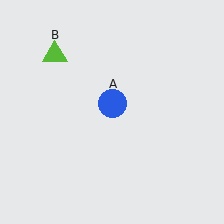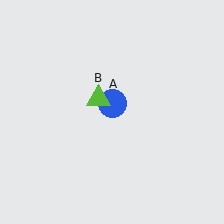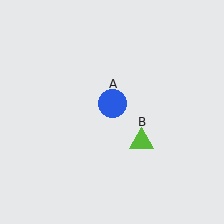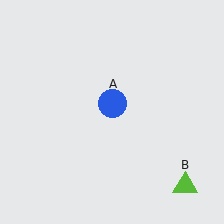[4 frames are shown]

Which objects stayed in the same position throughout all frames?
Blue circle (object A) remained stationary.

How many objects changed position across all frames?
1 object changed position: lime triangle (object B).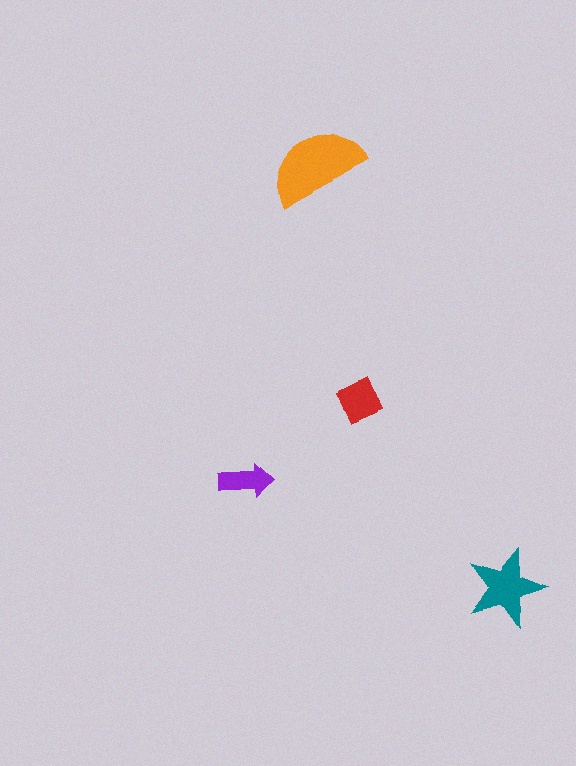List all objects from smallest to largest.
The purple arrow, the red square, the teal star, the orange semicircle.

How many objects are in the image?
There are 4 objects in the image.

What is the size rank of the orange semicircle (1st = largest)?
1st.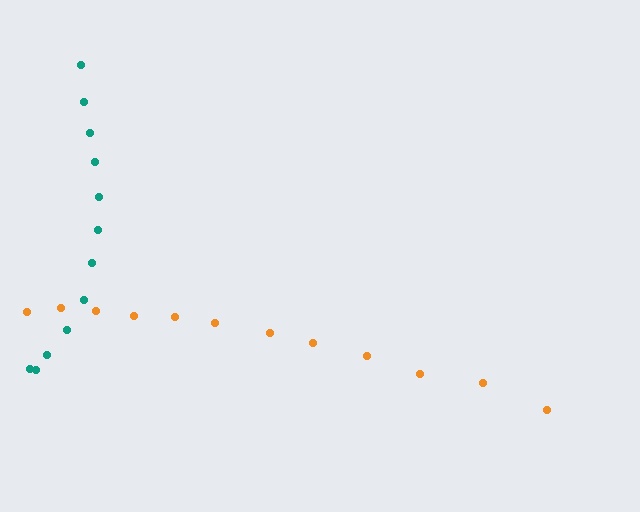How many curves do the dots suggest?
There are 2 distinct paths.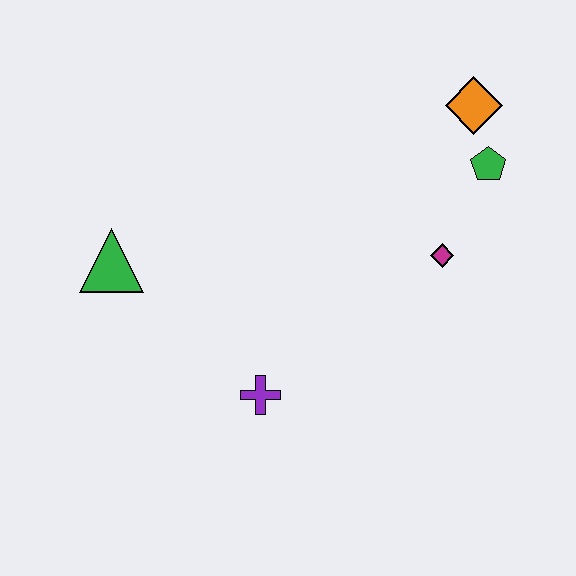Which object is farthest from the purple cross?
The orange diamond is farthest from the purple cross.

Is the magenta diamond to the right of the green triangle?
Yes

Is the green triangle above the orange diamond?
No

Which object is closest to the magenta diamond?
The green pentagon is closest to the magenta diamond.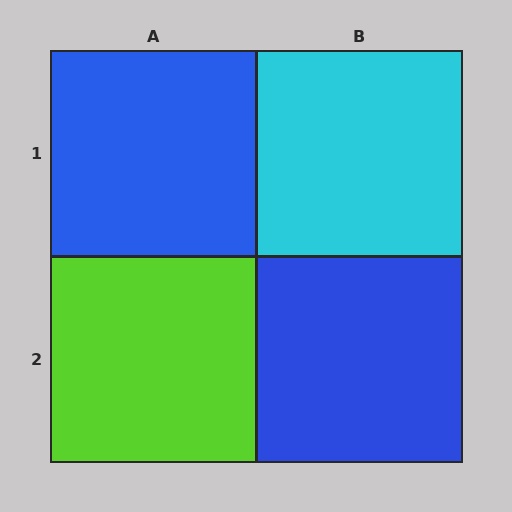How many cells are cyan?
1 cell is cyan.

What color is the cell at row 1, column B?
Cyan.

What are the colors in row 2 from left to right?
Lime, blue.